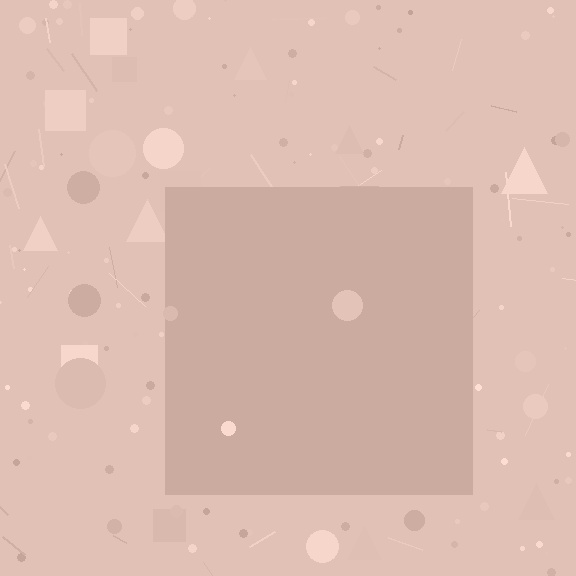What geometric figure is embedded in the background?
A square is embedded in the background.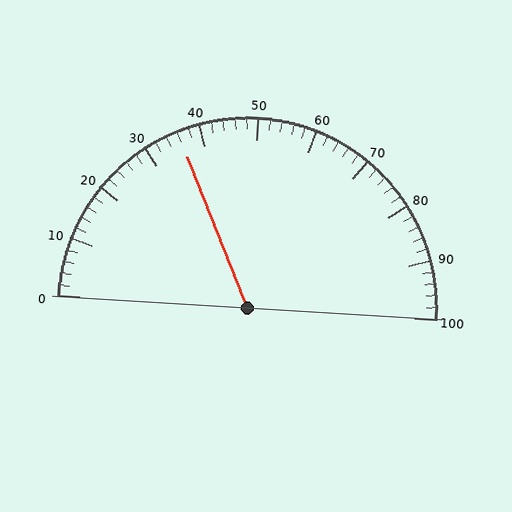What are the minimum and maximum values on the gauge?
The gauge ranges from 0 to 100.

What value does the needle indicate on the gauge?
The needle indicates approximately 36.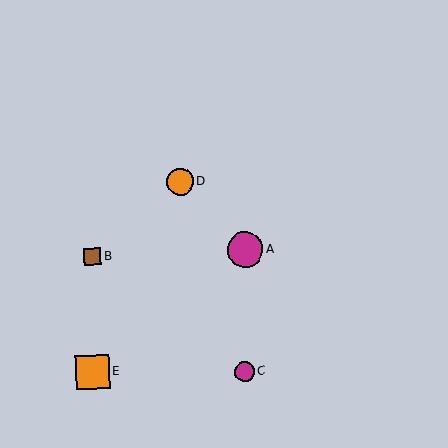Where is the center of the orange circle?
The center of the orange circle is at (180, 182).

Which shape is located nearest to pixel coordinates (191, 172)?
The orange circle (labeled D) at (180, 182) is nearest to that location.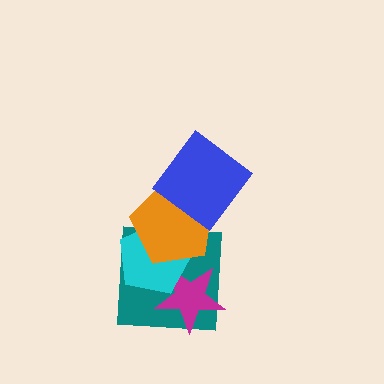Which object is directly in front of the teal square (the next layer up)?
The magenta star is directly in front of the teal square.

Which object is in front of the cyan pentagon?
The orange pentagon is in front of the cyan pentagon.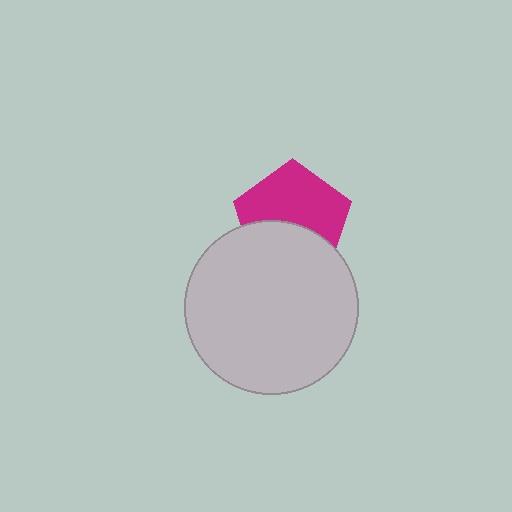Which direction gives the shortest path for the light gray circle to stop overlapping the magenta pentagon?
Moving down gives the shortest separation.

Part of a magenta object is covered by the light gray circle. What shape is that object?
It is a pentagon.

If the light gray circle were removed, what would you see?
You would see the complete magenta pentagon.